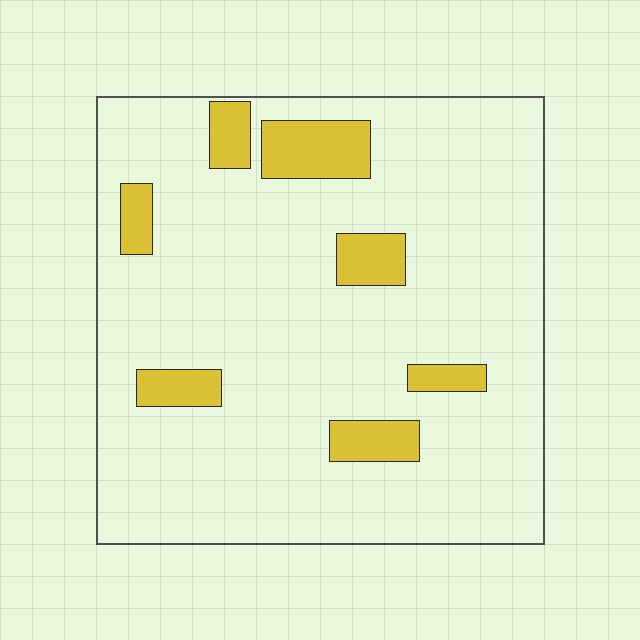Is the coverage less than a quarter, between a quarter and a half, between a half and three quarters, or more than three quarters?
Less than a quarter.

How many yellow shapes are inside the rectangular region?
7.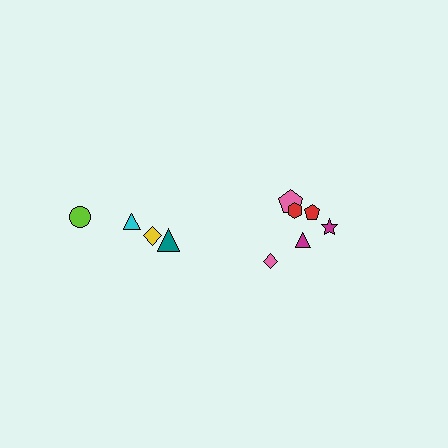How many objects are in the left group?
There are 4 objects.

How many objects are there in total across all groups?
There are 10 objects.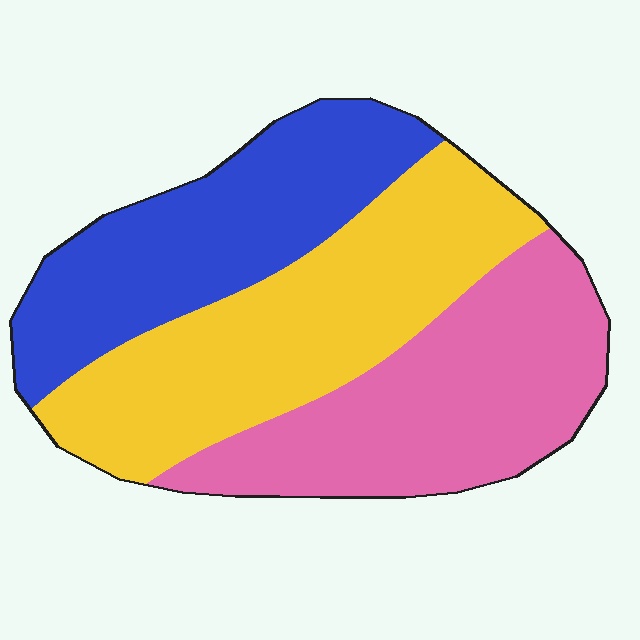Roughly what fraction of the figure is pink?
Pink covers around 35% of the figure.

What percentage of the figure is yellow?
Yellow takes up between a third and a half of the figure.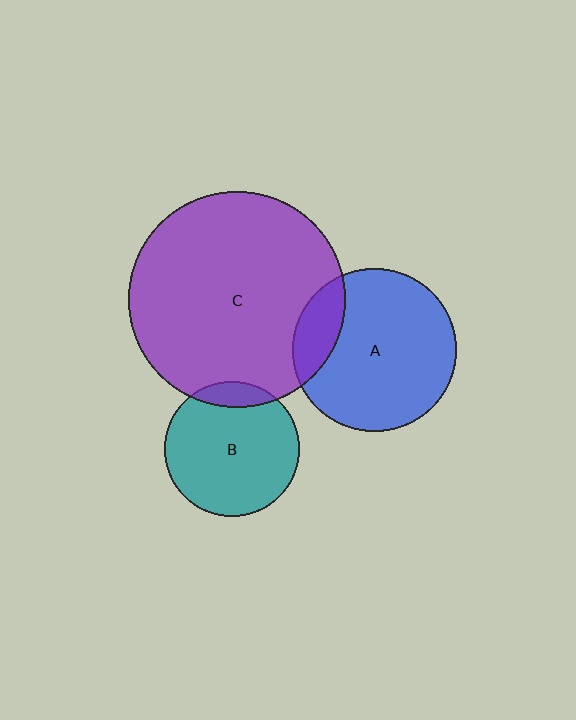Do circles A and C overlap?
Yes.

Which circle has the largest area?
Circle C (purple).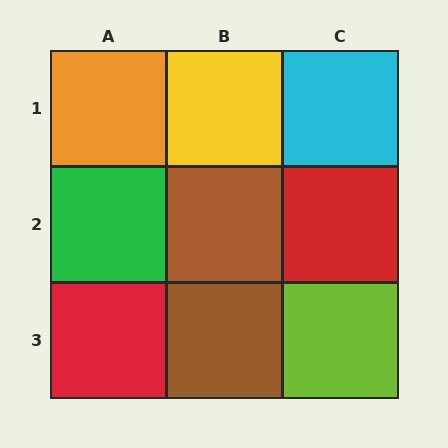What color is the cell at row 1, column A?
Orange.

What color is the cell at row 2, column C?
Red.